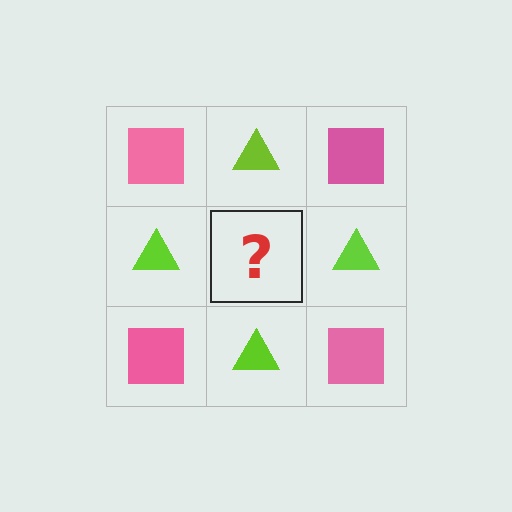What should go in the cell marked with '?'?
The missing cell should contain a pink square.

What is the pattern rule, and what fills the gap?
The rule is that it alternates pink square and lime triangle in a checkerboard pattern. The gap should be filled with a pink square.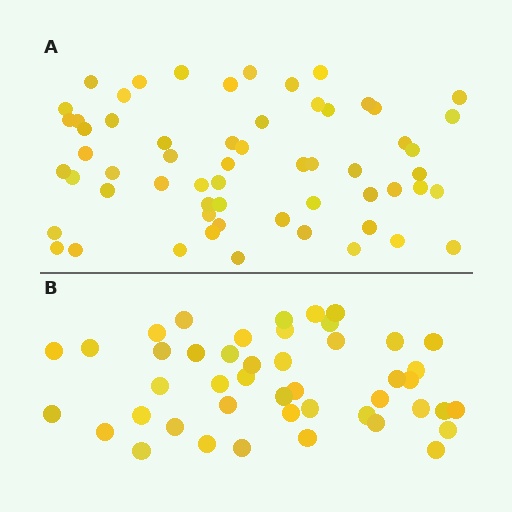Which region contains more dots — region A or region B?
Region A (the top region) has more dots.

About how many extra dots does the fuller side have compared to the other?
Region A has approximately 15 more dots than region B.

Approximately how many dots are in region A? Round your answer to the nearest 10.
About 60 dots.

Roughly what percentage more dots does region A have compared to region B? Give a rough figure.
About 35% more.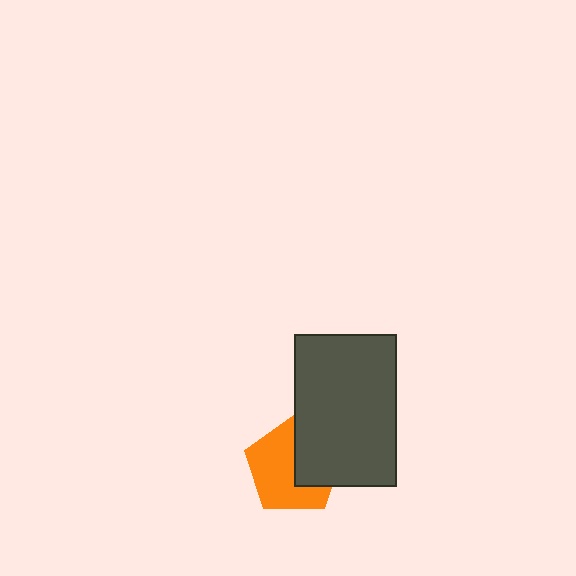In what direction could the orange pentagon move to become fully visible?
The orange pentagon could move left. That would shift it out from behind the dark gray rectangle entirely.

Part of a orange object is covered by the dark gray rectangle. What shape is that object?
It is a pentagon.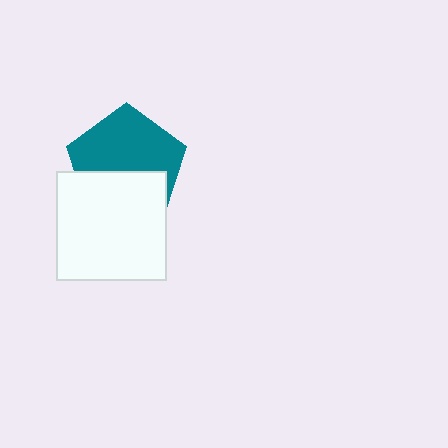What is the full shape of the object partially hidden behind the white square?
The partially hidden object is a teal pentagon.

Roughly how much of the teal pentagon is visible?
About half of it is visible (roughly 59%).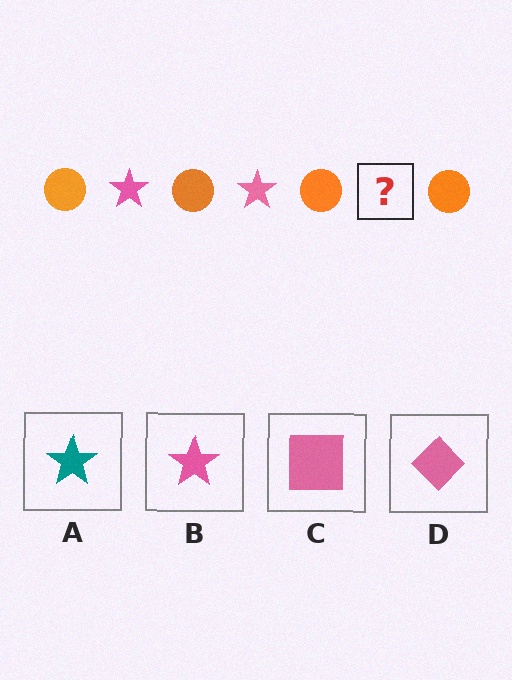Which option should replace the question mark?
Option B.